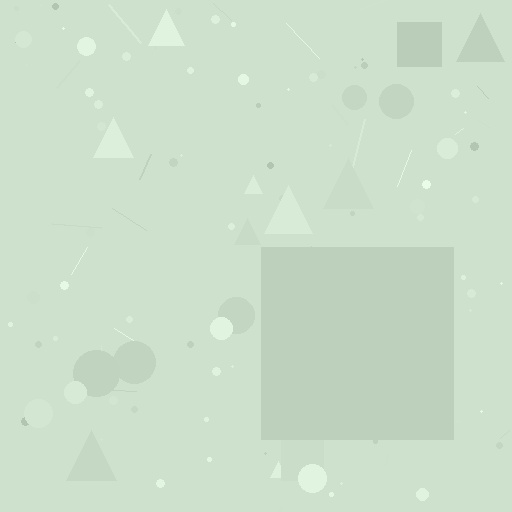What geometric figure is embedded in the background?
A square is embedded in the background.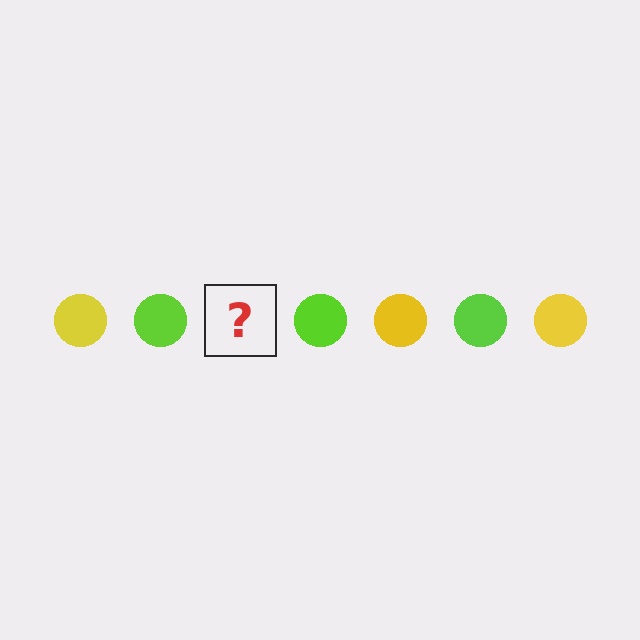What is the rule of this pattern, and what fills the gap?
The rule is that the pattern cycles through yellow, lime circles. The gap should be filled with a yellow circle.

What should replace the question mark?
The question mark should be replaced with a yellow circle.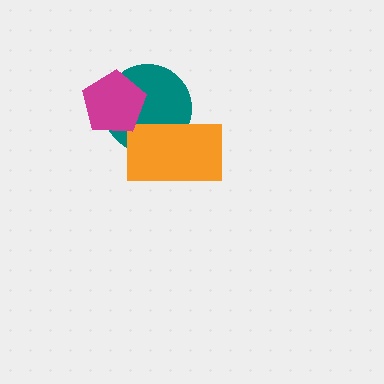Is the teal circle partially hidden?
Yes, it is partially covered by another shape.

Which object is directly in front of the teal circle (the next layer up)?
The orange rectangle is directly in front of the teal circle.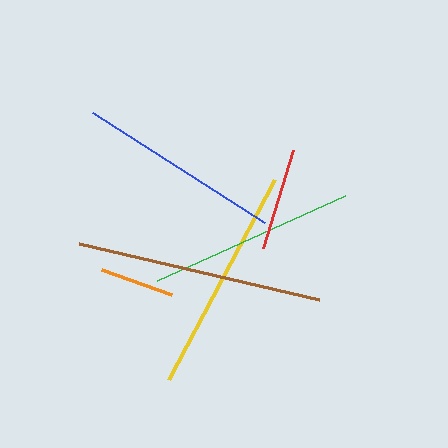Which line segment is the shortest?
The orange line is the shortest at approximately 75 pixels.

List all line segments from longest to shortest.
From longest to shortest: brown, yellow, green, blue, red, orange.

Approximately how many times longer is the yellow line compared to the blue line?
The yellow line is approximately 1.1 times the length of the blue line.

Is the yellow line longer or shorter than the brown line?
The brown line is longer than the yellow line.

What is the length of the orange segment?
The orange segment is approximately 75 pixels long.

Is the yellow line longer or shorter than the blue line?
The yellow line is longer than the blue line.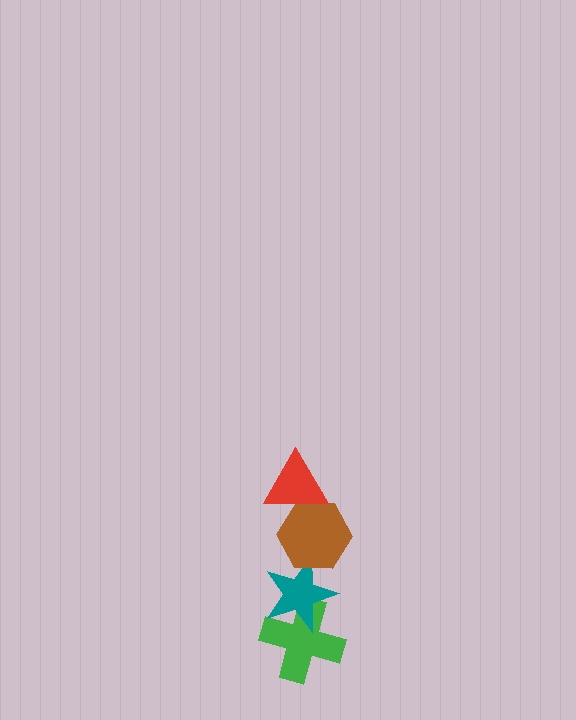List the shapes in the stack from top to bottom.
From top to bottom: the red triangle, the brown hexagon, the teal star, the green cross.